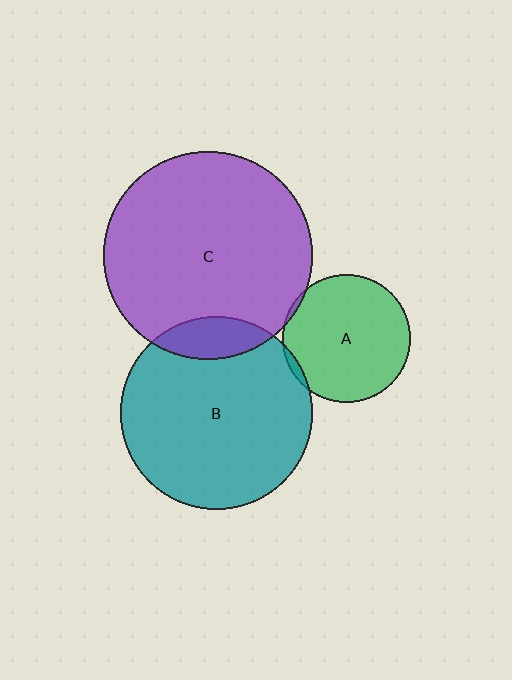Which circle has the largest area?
Circle C (purple).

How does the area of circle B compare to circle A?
Approximately 2.2 times.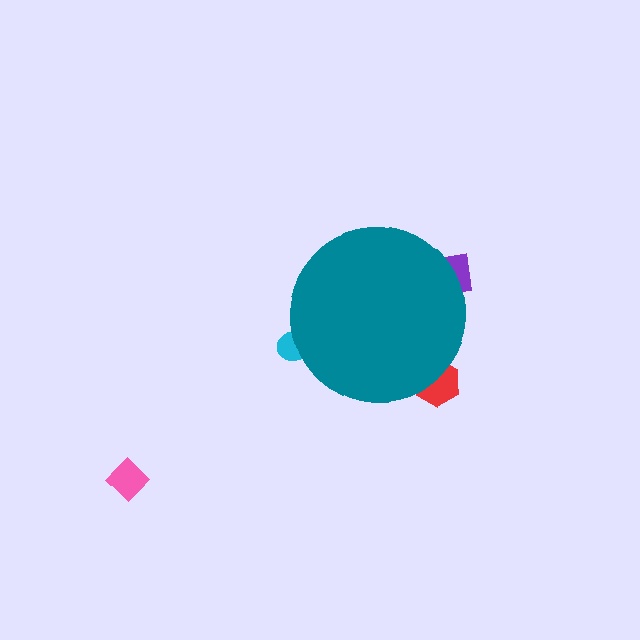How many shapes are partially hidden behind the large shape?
3 shapes are partially hidden.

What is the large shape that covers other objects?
A teal circle.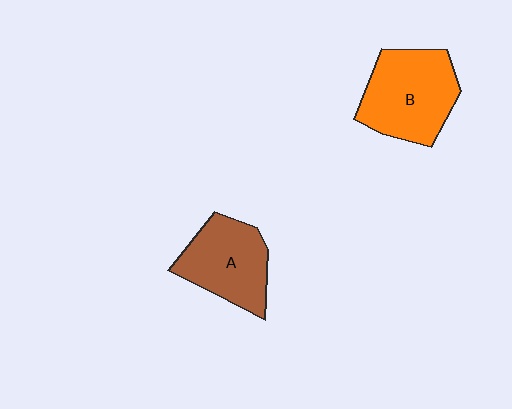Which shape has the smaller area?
Shape A (brown).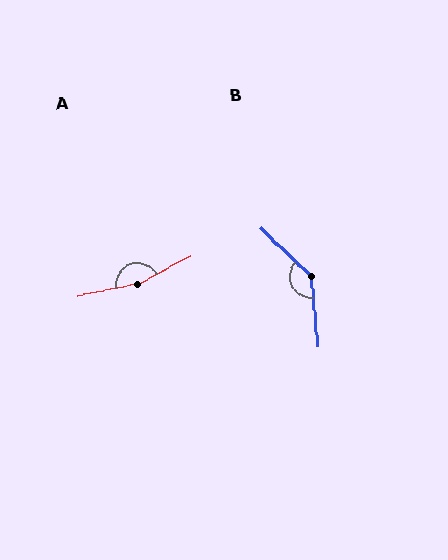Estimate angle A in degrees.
Approximately 163 degrees.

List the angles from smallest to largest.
B (139°), A (163°).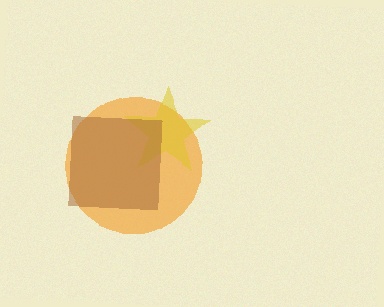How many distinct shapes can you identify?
There are 3 distinct shapes: an orange circle, a yellow star, a brown square.